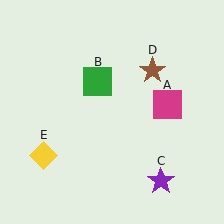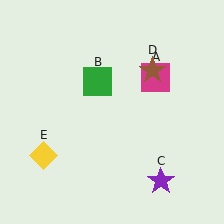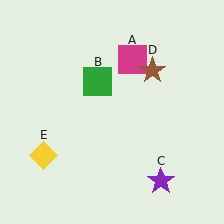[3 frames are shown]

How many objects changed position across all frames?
1 object changed position: magenta square (object A).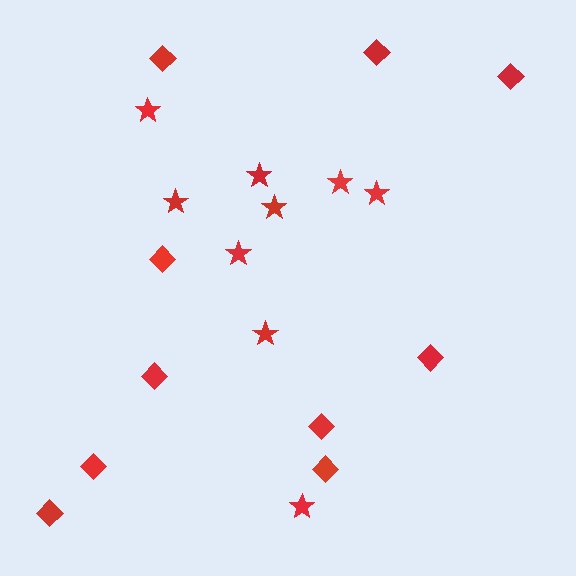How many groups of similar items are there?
There are 2 groups: one group of stars (9) and one group of diamonds (10).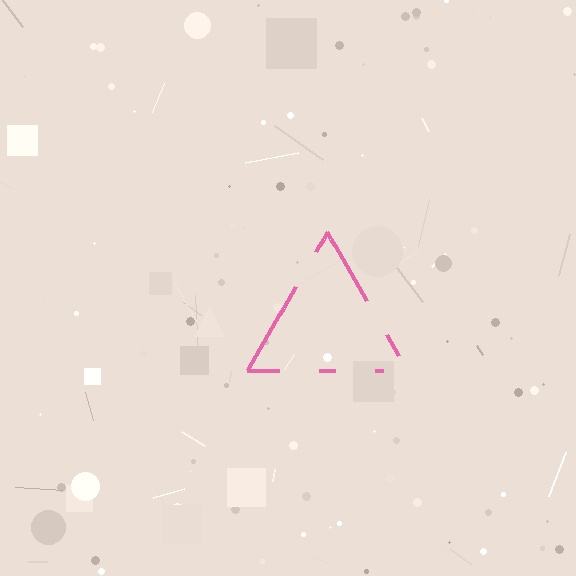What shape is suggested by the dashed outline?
The dashed outline suggests a triangle.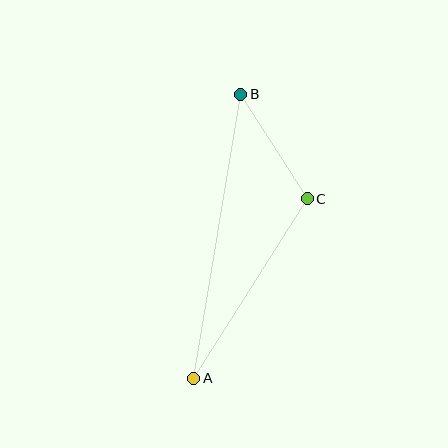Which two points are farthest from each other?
Points A and B are farthest from each other.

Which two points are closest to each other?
Points B and C are closest to each other.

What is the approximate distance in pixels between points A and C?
The distance between A and C is approximately 212 pixels.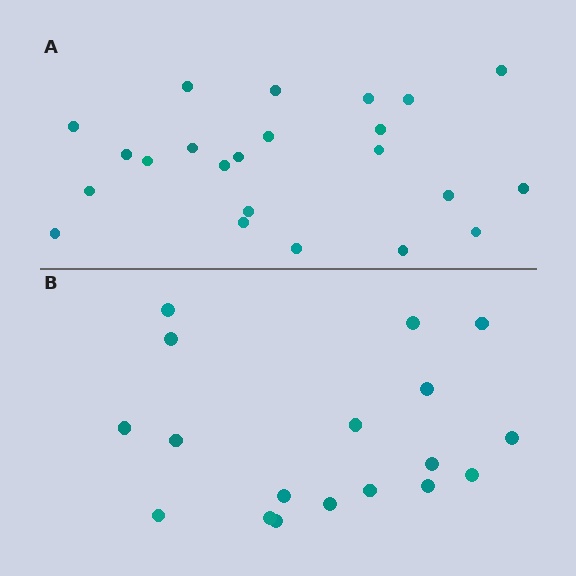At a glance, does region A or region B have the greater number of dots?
Region A (the top region) has more dots.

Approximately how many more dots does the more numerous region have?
Region A has about 5 more dots than region B.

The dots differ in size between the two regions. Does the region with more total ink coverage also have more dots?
No. Region B has more total ink coverage because its dots are larger, but region A actually contains more individual dots. Total area can be misleading — the number of items is what matters here.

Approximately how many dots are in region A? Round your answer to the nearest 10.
About 20 dots. (The exact count is 23, which rounds to 20.)